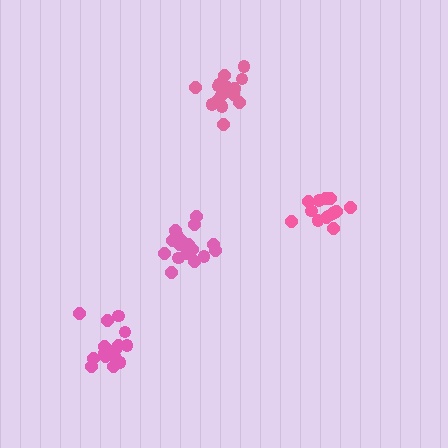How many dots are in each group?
Group 1: 19 dots, Group 2: 15 dots, Group 3: 14 dots, Group 4: 15 dots (63 total).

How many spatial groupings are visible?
There are 4 spatial groupings.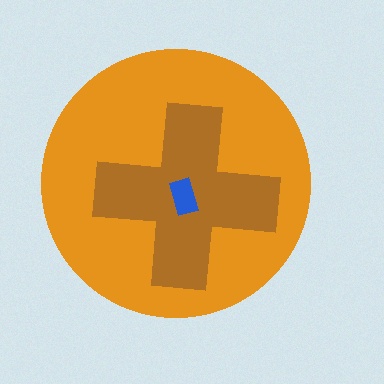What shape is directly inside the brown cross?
The blue rectangle.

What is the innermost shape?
The blue rectangle.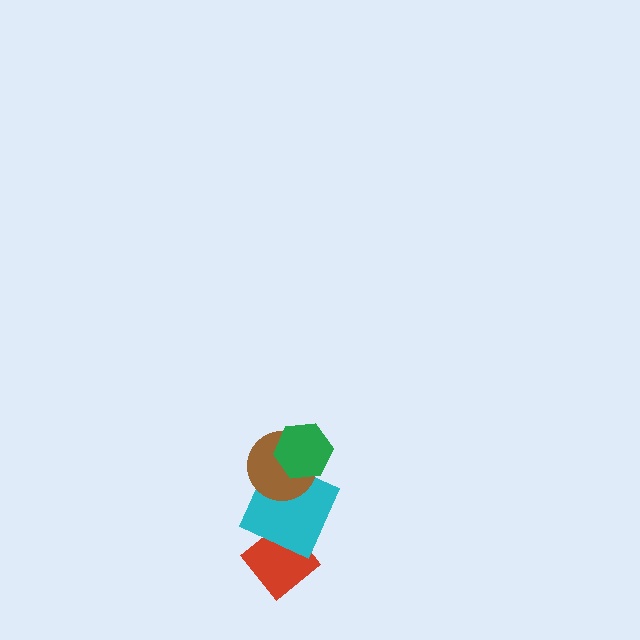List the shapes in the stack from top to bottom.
From top to bottom: the green hexagon, the brown circle, the cyan square, the red diamond.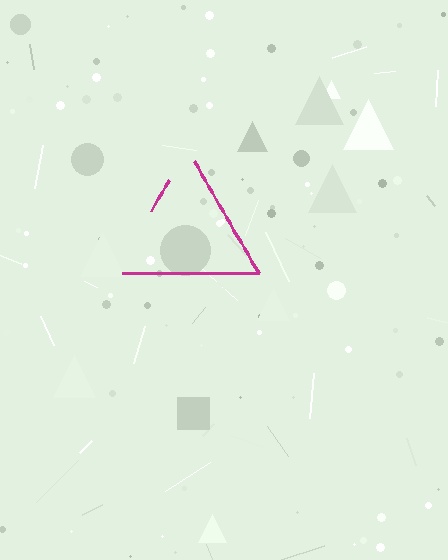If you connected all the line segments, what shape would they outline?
They would outline a triangle.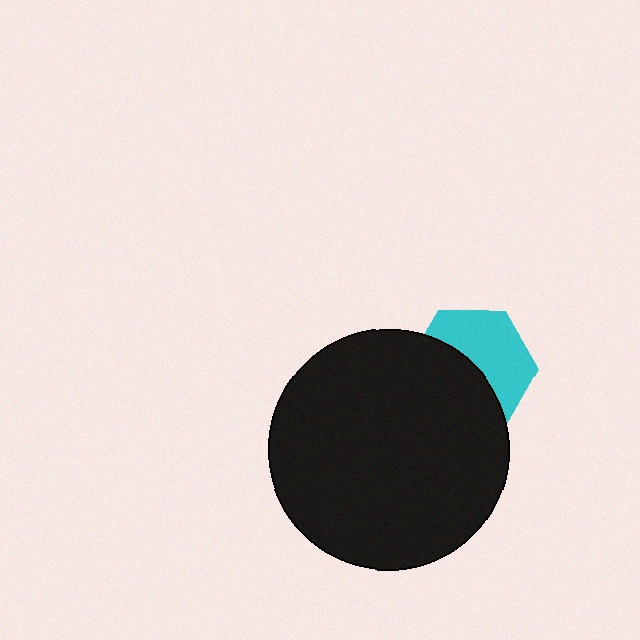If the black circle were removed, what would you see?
You would see the complete cyan hexagon.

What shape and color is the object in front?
The object in front is a black circle.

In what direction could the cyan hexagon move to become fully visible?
The cyan hexagon could move toward the upper-right. That would shift it out from behind the black circle entirely.